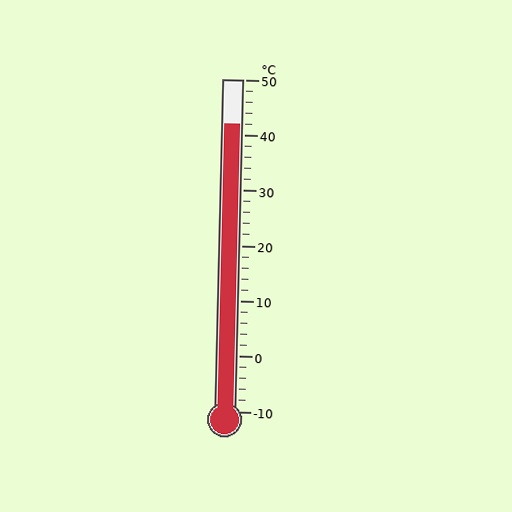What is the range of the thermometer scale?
The thermometer scale ranges from -10°C to 50°C.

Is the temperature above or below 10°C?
The temperature is above 10°C.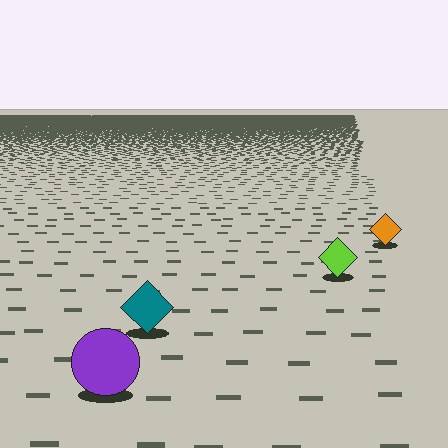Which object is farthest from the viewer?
The orange diamond is farthest from the viewer. It appears smaller and the ground texture around it is denser.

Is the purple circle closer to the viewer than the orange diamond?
Yes. The purple circle is closer — you can tell from the texture gradient: the ground texture is coarser near it.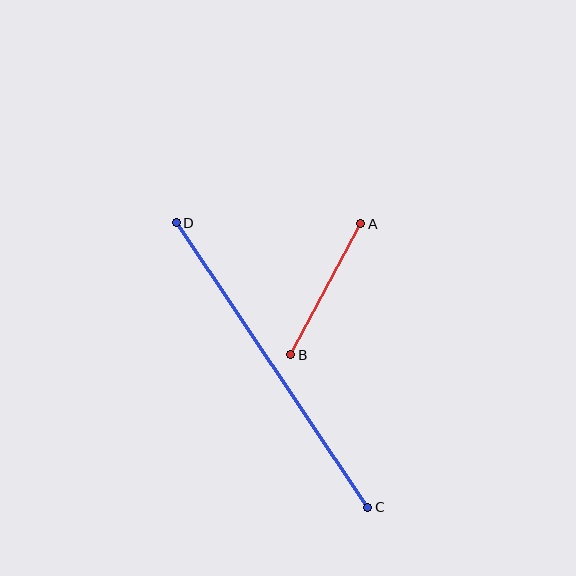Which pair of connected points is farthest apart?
Points C and D are farthest apart.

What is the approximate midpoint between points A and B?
The midpoint is at approximately (326, 289) pixels.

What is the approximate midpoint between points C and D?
The midpoint is at approximately (272, 365) pixels.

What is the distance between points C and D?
The distance is approximately 343 pixels.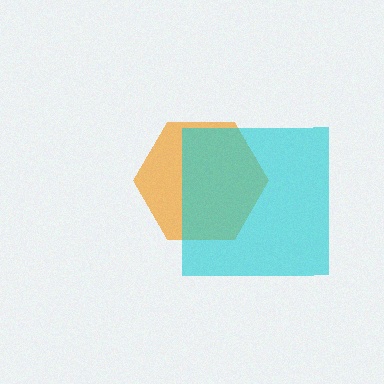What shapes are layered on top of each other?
The layered shapes are: an orange hexagon, a cyan square.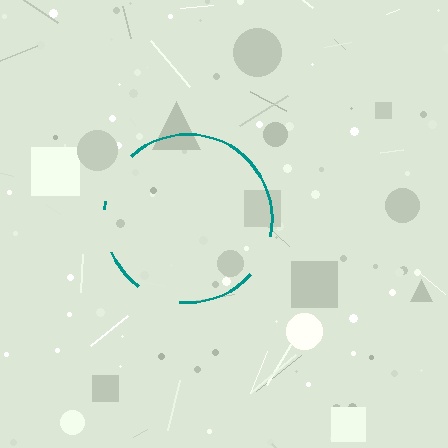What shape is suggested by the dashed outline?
The dashed outline suggests a circle.